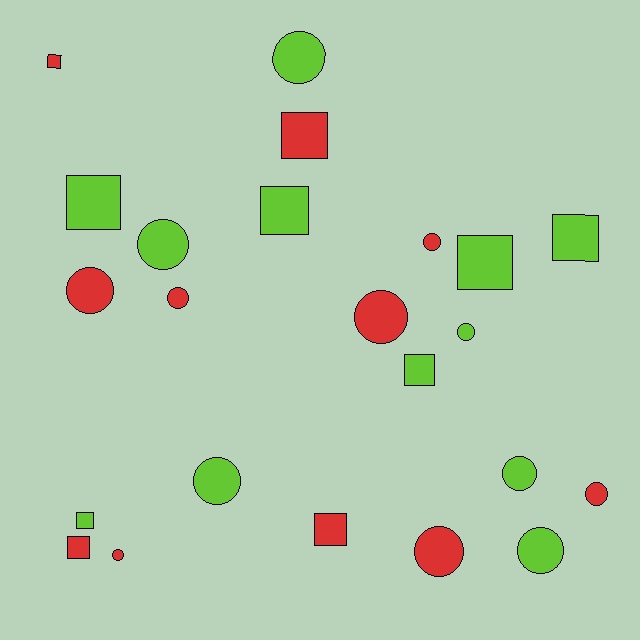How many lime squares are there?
There are 6 lime squares.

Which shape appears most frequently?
Circle, with 13 objects.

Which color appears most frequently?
Lime, with 12 objects.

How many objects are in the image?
There are 23 objects.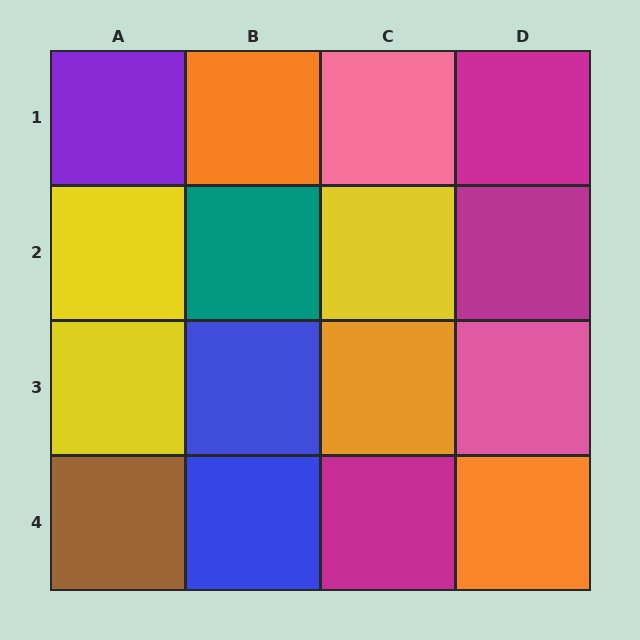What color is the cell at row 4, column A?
Brown.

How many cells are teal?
1 cell is teal.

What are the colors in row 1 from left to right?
Purple, orange, pink, magenta.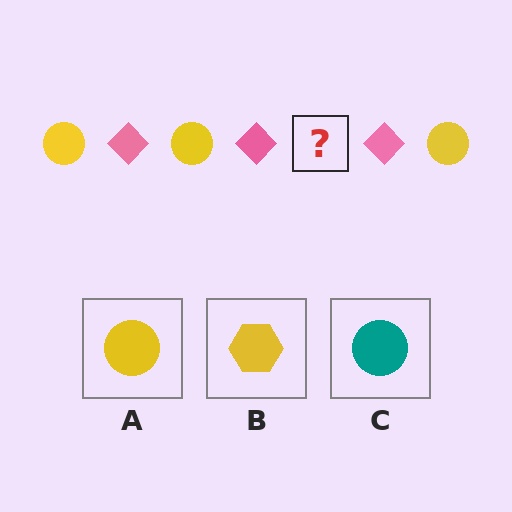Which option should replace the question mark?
Option A.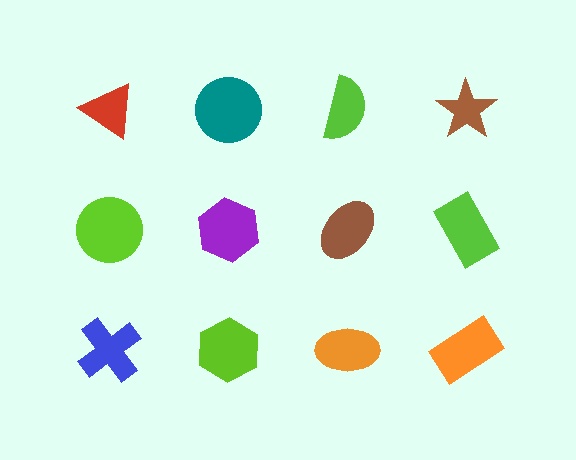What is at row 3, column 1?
A blue cross.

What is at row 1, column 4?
A brown star.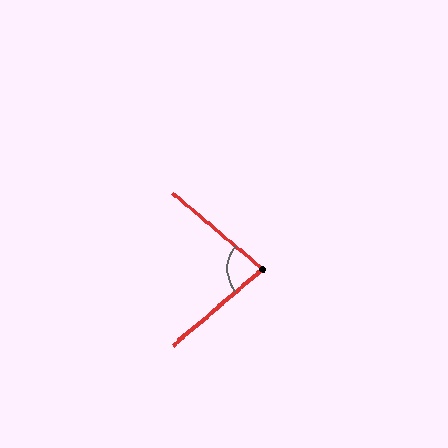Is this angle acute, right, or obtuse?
It is acute.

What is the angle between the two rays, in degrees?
Approximately 81 degrees.